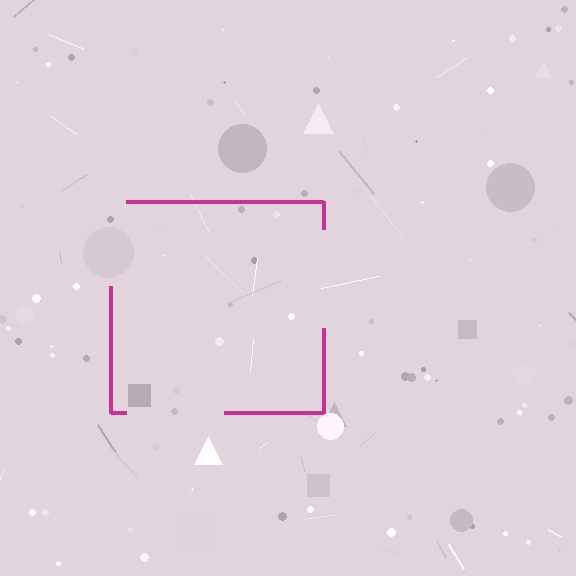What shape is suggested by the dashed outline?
The dashed outline suggests a square.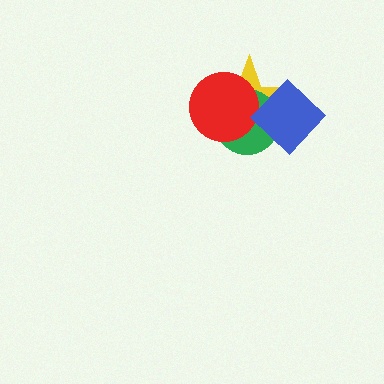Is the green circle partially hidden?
Yes, it is partially covered by another shape.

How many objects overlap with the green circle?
3 objects overlap with the green circle.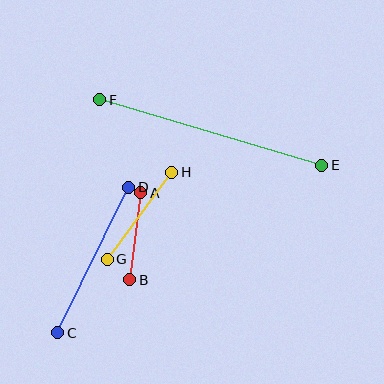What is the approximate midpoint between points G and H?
The midpoint is at approximately (139, 216) pixels.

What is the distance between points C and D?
The distance is approximately 162 pixels.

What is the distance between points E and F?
The distance is approximately 232 pixels.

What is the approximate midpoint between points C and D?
The midpoint is at approximately (93, 260) pixels.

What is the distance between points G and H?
The distance is approximately 108 pixels.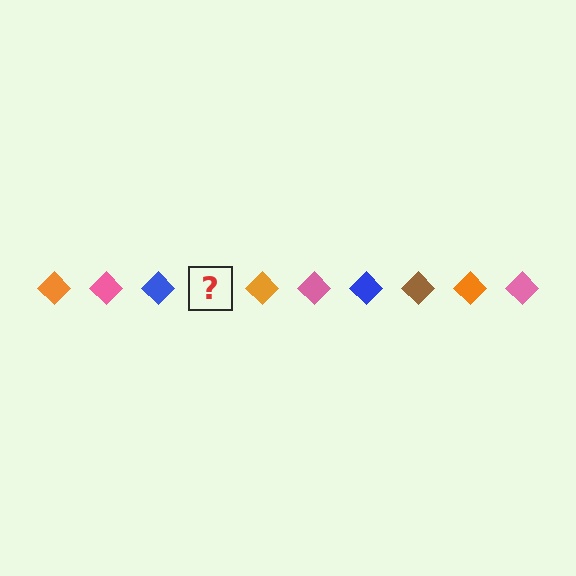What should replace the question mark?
The question mark should be replaced with a brown diamond.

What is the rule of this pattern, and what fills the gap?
The rule is that the pattern cycles through orange, pink, blue, brown diamonds. The gap should be filled with a brown diamond.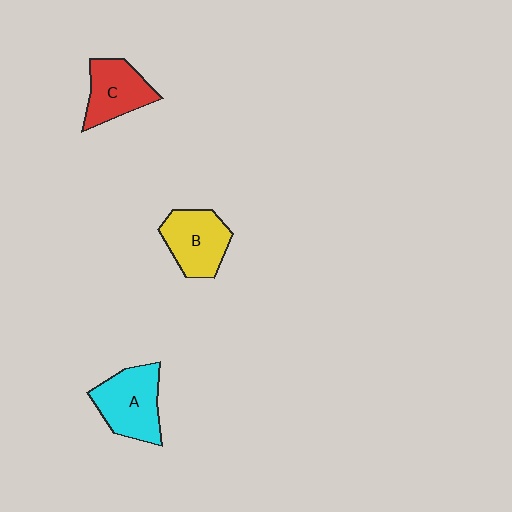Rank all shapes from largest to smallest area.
From largest to smallest: A (cyan), B (yellow), C (red).